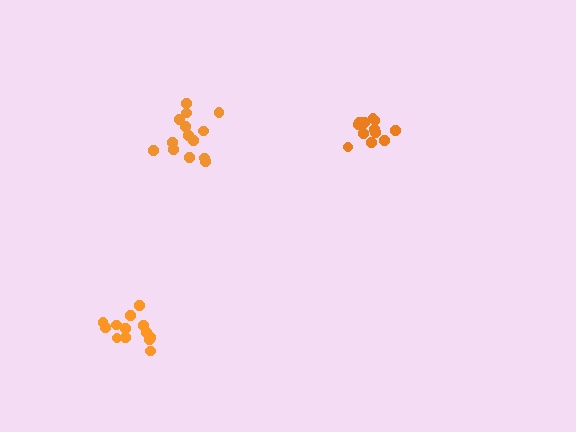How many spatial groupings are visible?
There are 3 spatial groupings.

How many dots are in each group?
Group 1: 13 dots, Group 2: 14 dots, Group 3: 13 dots (40 total).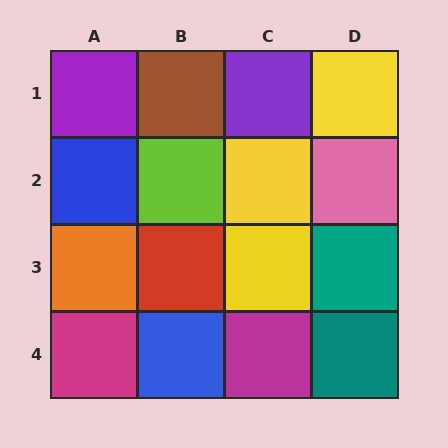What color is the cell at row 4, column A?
Magenta.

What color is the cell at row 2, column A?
Blue.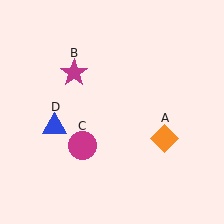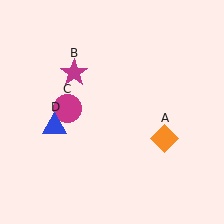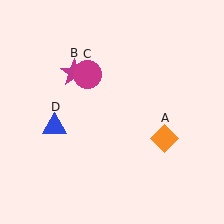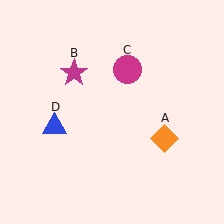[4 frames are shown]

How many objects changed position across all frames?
1 object changed position: magenta circle (object C).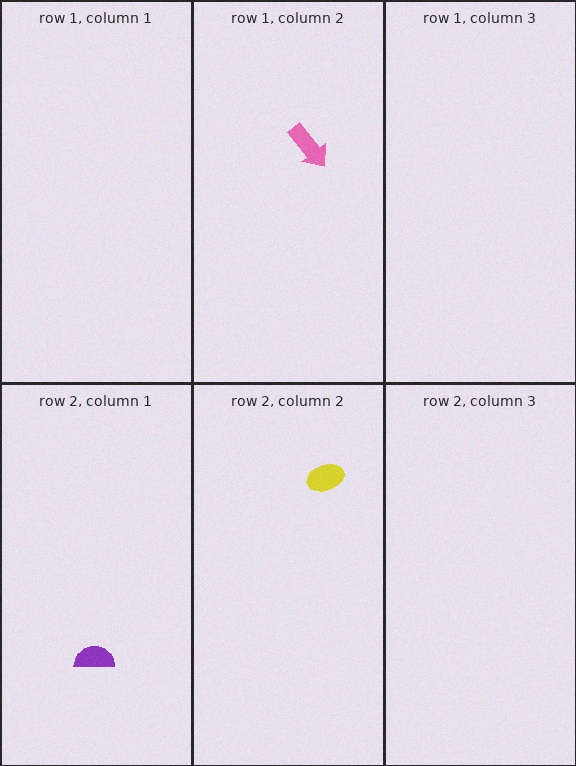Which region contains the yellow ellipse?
The row 2, column 2 region.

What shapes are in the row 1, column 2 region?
The pink arrow.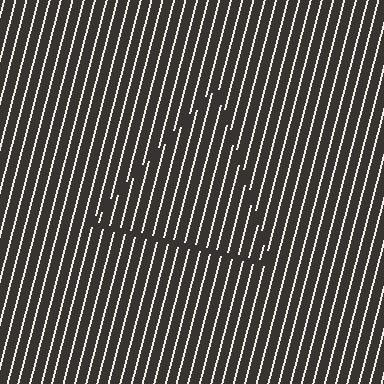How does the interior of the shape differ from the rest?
The interior of the shape contains the same grating, shifted by half a period — the contour is defined by the phase discontinuity where line-ends from the inner and outer gratings abut.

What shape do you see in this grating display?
An illusory triangle. The interior of the shape contains the same grating, shifted by half a period — the contour is defined by the phase discontinuity where line-ends from the inner and outer gratings abut.